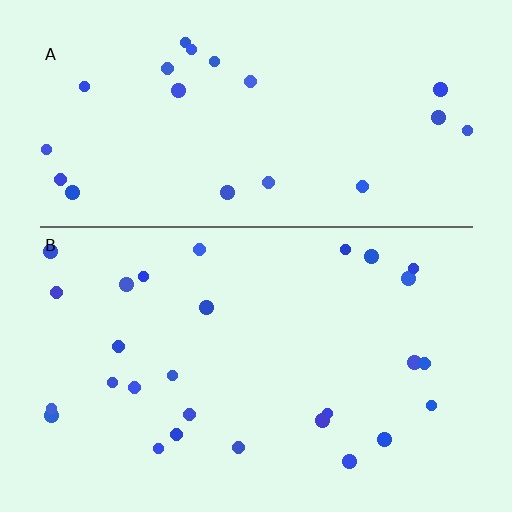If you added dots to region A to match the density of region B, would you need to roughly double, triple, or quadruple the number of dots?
Approximately double.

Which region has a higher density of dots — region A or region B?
B (the bottom).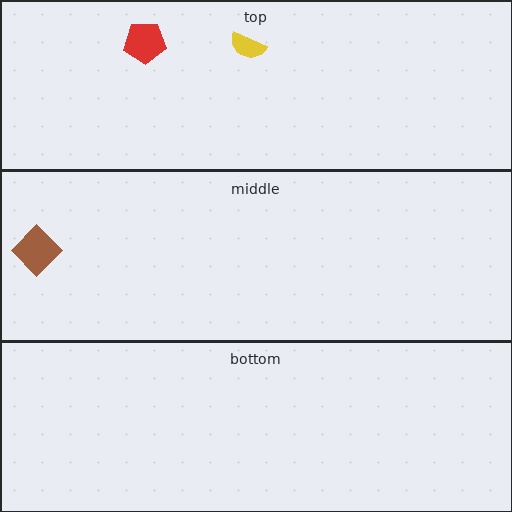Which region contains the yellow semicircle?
The top region.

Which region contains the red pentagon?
The top region.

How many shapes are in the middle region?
1.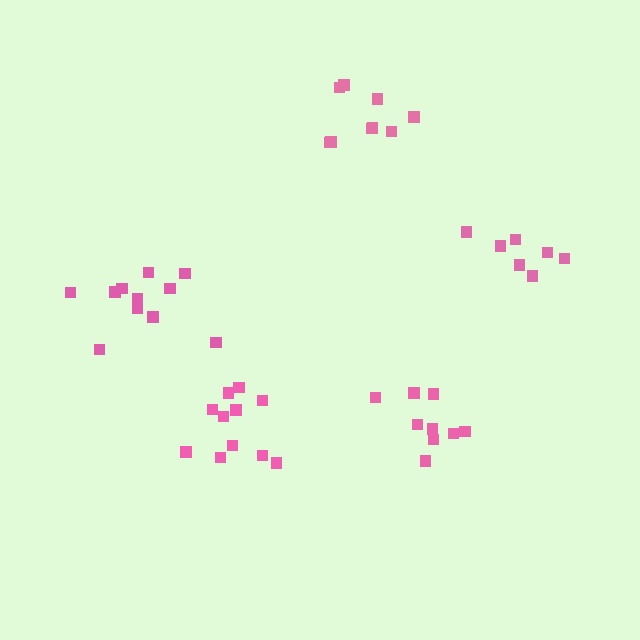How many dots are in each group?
Group 1: 7 dots, Group 2: 9 dots, Group 3: 9 dots, Group 4: 11 dots, Group 5: 11 dots (47 total).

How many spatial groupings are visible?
There are 5 spatial groupings.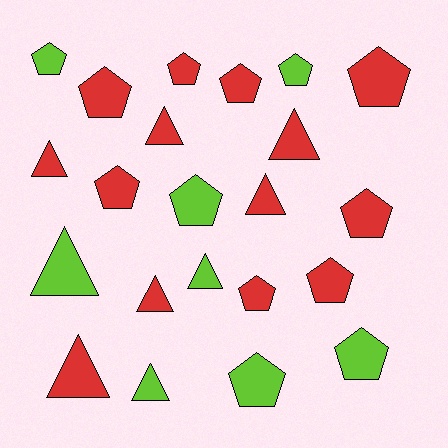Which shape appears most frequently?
Pentagon, with 13 objects.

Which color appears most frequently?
Red, with 14 objects.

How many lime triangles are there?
There are 3 lime triangles.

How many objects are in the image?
There are 22 objects.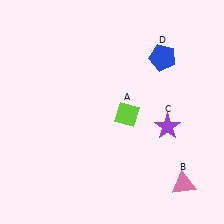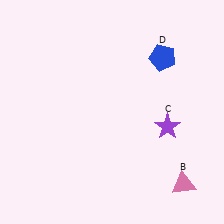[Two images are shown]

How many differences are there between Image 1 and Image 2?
There is 1 difference between the two images.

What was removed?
The lime diamond (A) was removed in Image 2.